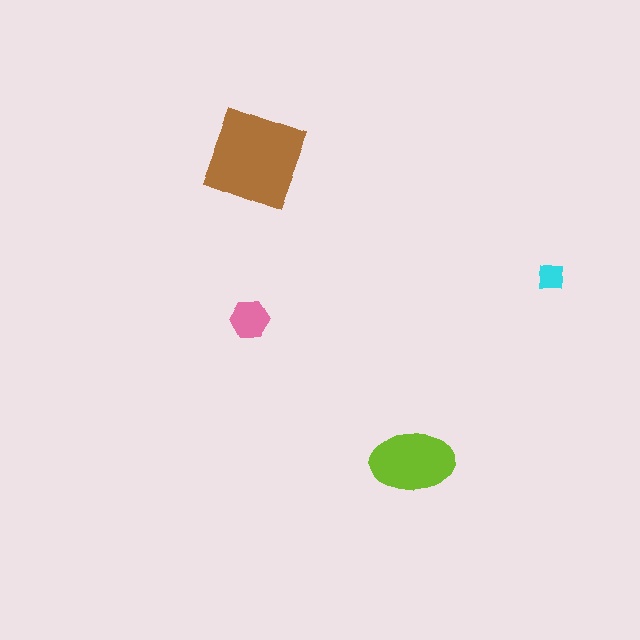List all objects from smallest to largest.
The cyan square, the pink hexagon, the lime ellipse, the brown square.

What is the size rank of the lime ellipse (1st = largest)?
2nd.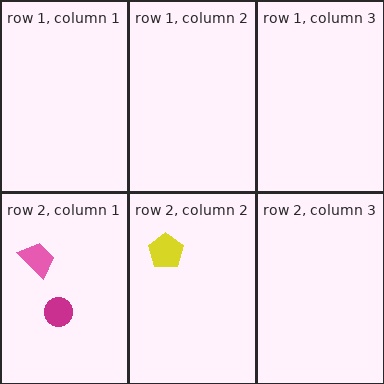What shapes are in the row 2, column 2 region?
The yellow pentagon.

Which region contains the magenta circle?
The row 2, column 1 region.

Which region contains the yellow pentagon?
The row 2, column 2 region.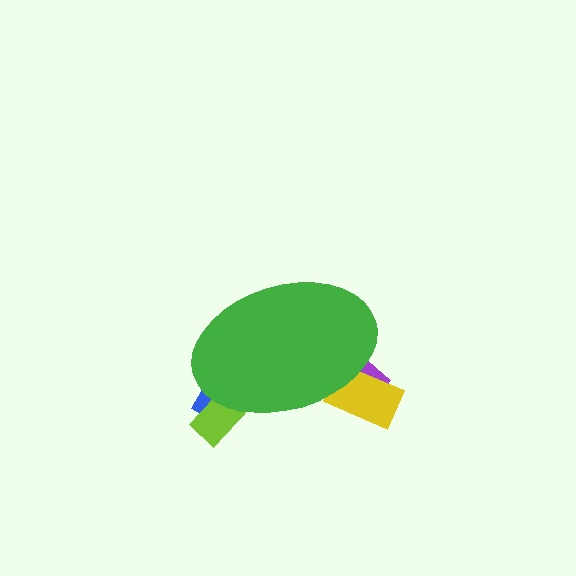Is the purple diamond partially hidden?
Yes, the purple diamond is partially hidden behind the green ellipse.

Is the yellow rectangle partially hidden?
Yes, the yellow rectangle is partially hidden behind the green ellipse.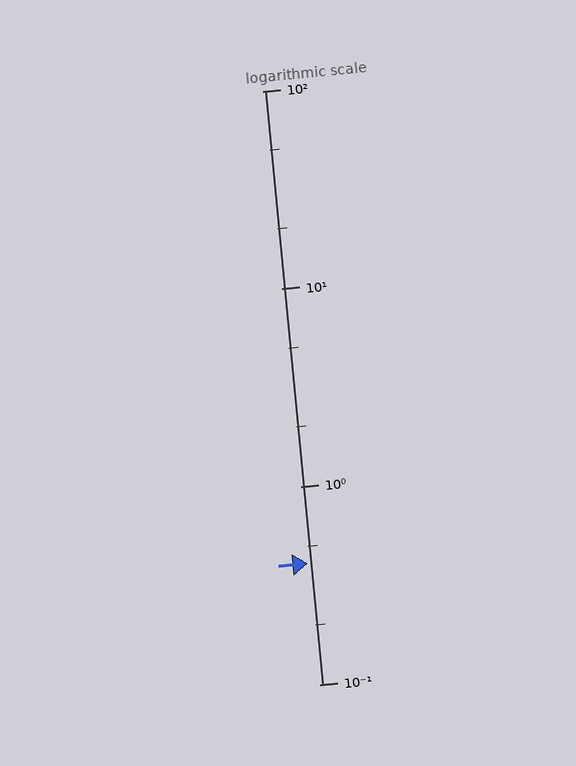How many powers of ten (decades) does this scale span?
The scale spans 3 decades, from 0.1 to 100.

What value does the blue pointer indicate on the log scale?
The pointer indicates approximately 0.41.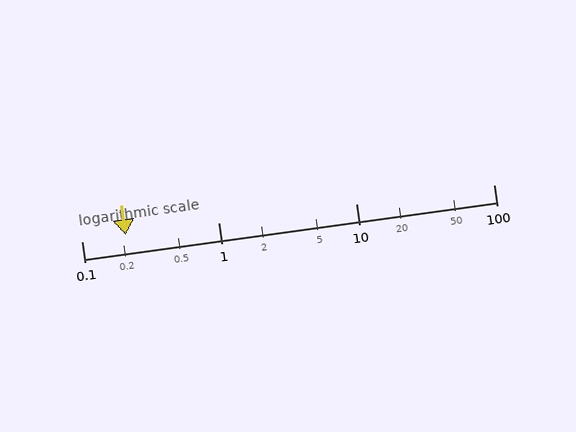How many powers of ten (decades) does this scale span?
The scale spans 3 decades, from 0.1 to 100.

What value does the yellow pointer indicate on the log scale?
The pointer indicates approximately 0.21.